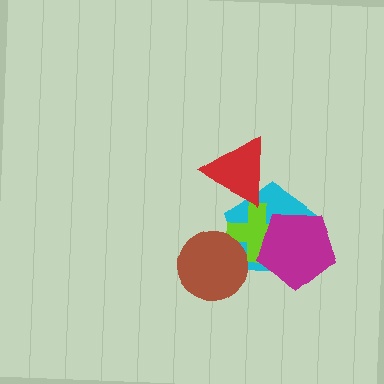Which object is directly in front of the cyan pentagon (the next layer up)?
The lime cross is directly in front of the cyan pentagon.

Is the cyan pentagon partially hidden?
Yes, it is partially covered by another shape.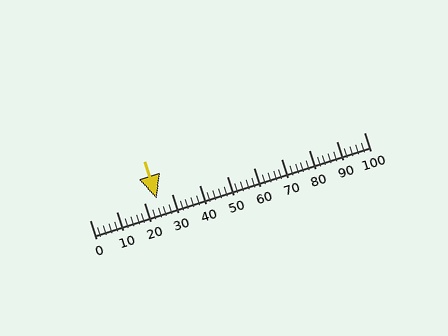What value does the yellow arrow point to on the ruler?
The yellow arrow points to approximately 24.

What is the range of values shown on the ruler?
The ruler shows values from 0 to 100.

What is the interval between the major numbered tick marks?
The major tick marks are spaced 10 units apart.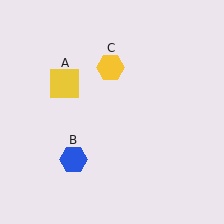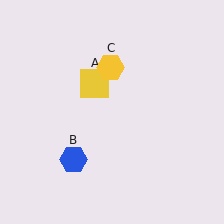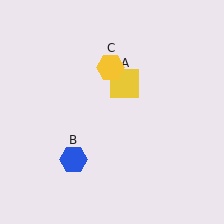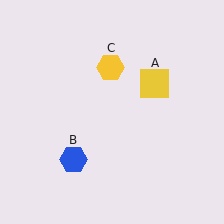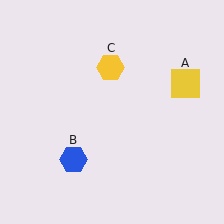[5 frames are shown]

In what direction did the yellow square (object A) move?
The yellow square (object A) moved right.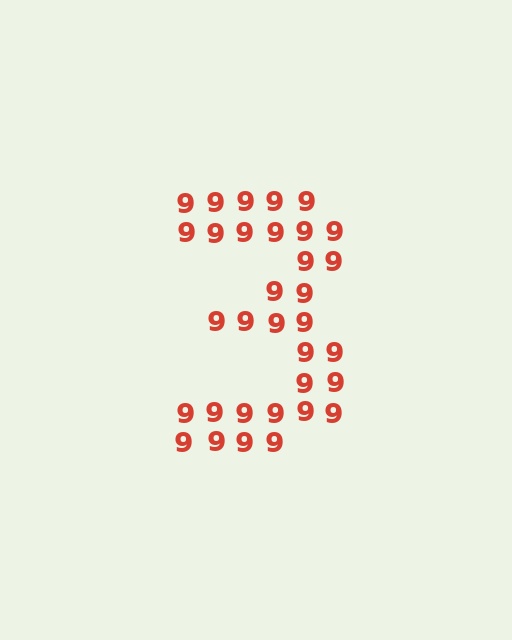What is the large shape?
The large shape is the digit 3.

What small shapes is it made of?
It is made of small digit 9's.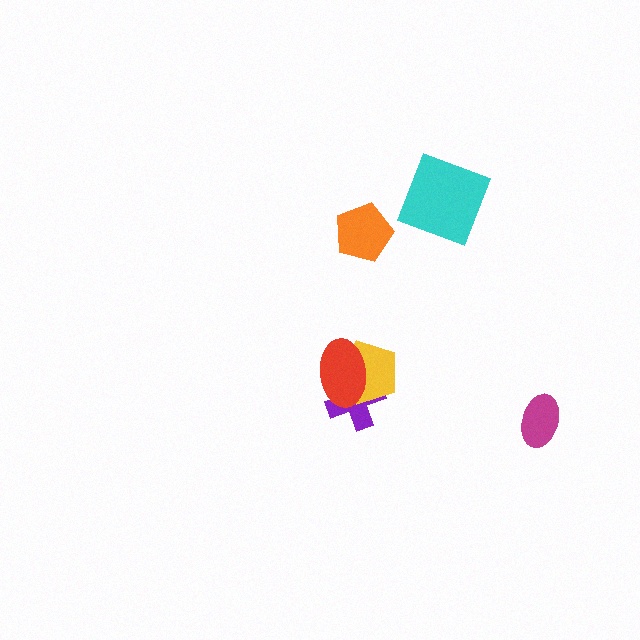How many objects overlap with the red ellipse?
2 objects overlap with the red ellipse.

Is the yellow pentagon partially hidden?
Yes, it is partially covered by another shape.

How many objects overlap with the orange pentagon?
0 objects overlap with the orange pentagon.